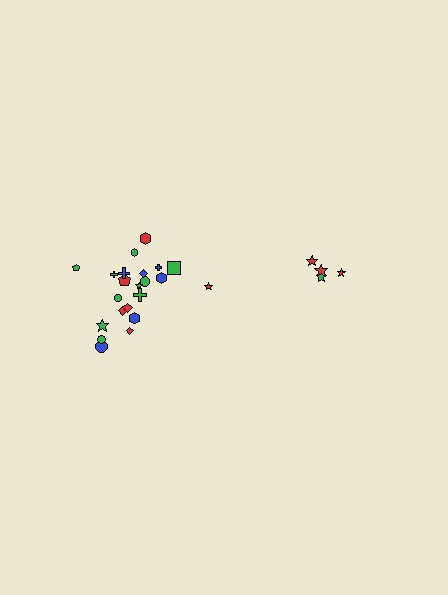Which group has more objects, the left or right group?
The left group.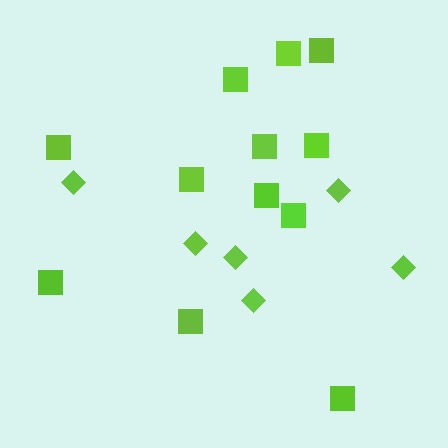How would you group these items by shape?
There are 2 groups: one group of squares (12) and one group of diamonds (6).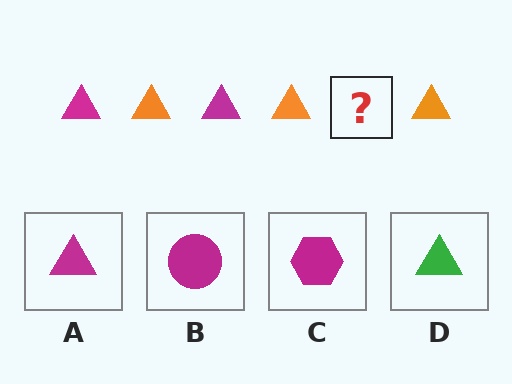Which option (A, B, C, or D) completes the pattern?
A.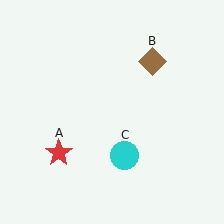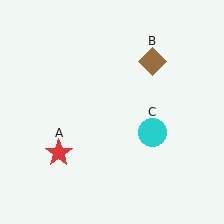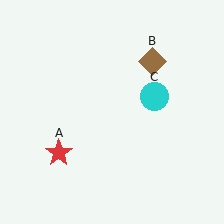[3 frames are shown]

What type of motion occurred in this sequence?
The cyan circle (object C) rotated counterclockwise around the center of the scene.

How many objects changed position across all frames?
1 object changed position: cyan circle (object C).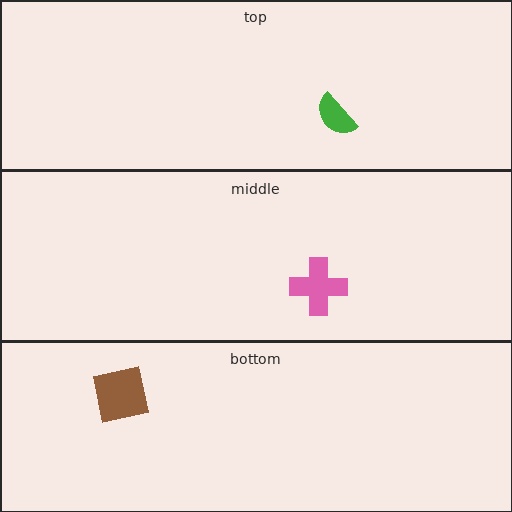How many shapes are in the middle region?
1.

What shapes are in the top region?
The green semicircle.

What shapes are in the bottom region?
The brown square.